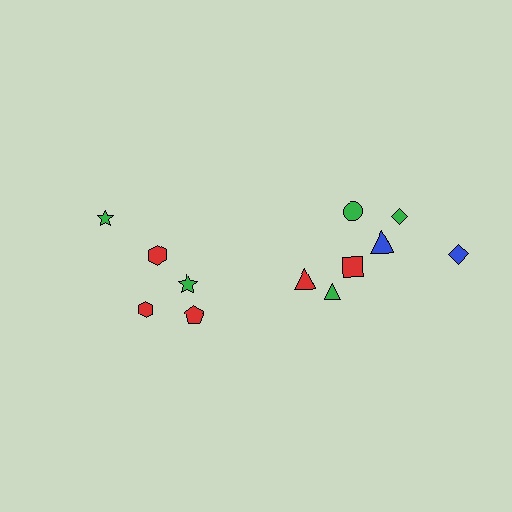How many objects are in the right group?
There are 7 objects.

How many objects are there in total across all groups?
There are 12 objects.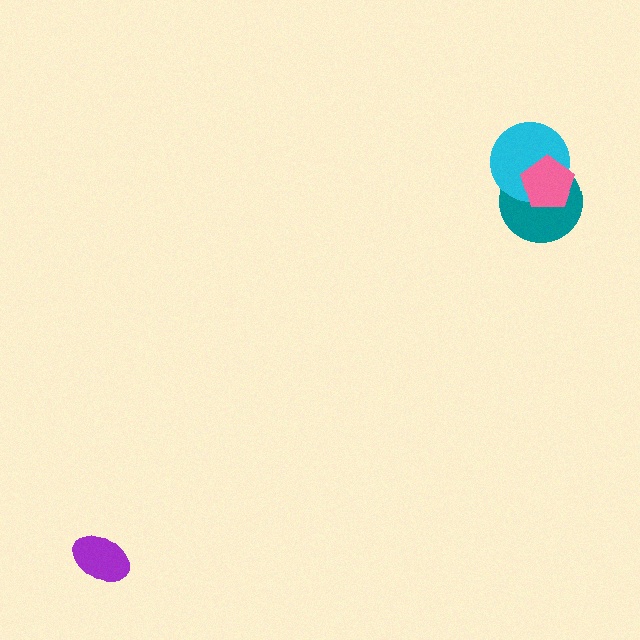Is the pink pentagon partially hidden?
No, no other shape covers it.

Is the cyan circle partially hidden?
Yes, it is partially covered by another shape.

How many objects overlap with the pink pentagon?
2 objects overlap with the pink pentagon.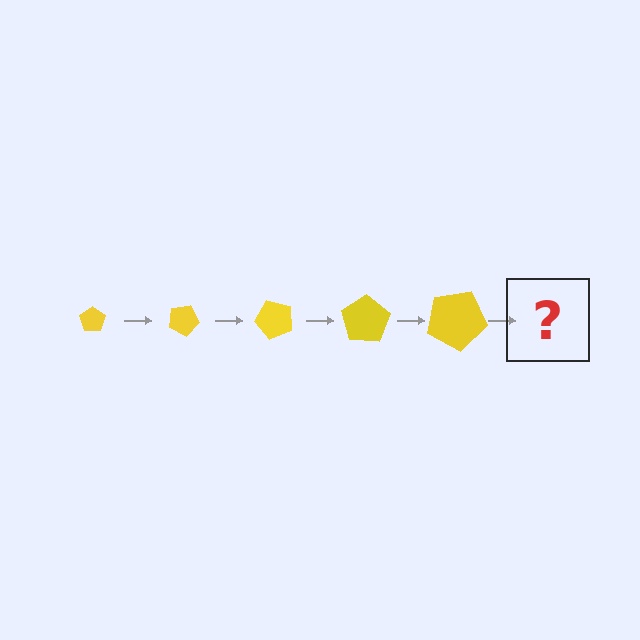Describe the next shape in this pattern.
It should be a pentagon, larger than the previous one and rotated 125 degrees from the start.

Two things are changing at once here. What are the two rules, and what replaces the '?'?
The two rules are that the pentagon grows larger each step and it rotates 25 degrees each step. The '?' should be a pentagon, larger than the previous one and rotated 125 degrees from the start.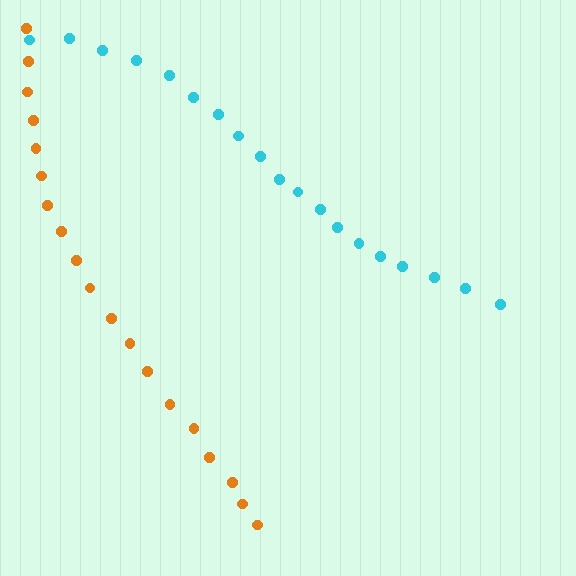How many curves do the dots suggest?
There are 2 distinct paths.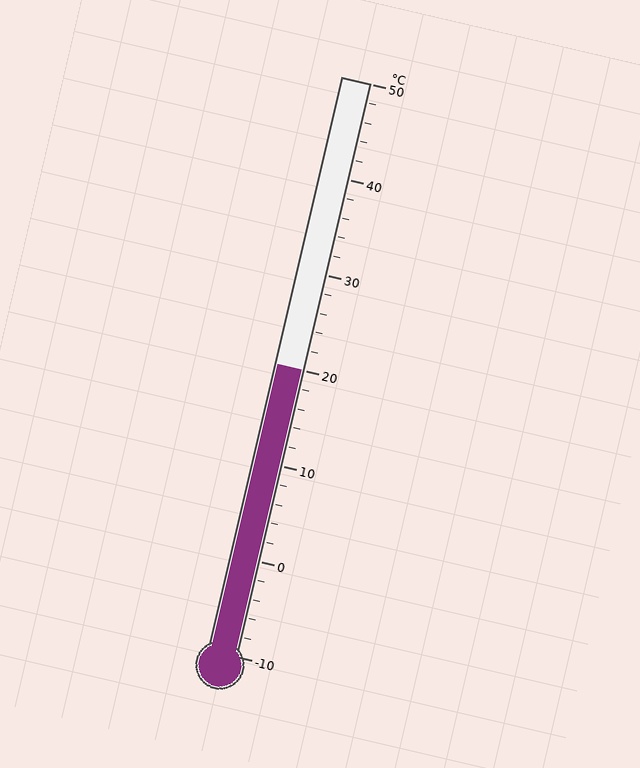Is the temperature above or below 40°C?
The temperature is below 40°C.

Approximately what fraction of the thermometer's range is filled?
The thermometer is filled to approximately 50% of its range.